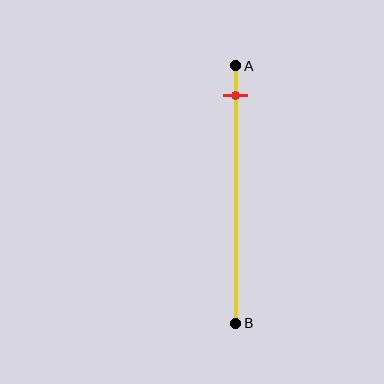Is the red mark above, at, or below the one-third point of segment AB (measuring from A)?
The red mark is above the one-third point of segment AB.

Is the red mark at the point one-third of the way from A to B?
No, the mark is at about 10% from A, not at the 33% one-third point.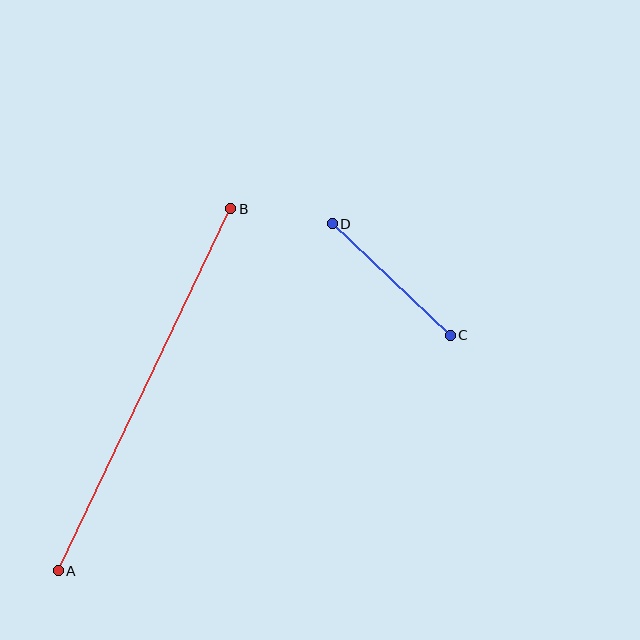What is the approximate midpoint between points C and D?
The midpoint is at approximately (391, 280) pixels.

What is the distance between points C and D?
The distance is approximately 162 pixels.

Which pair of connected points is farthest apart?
Points A and B are farthest apart.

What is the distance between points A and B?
The distance is approximately 401 pixels.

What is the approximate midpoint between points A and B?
The midpoint is at approximately (144, 390) pixels.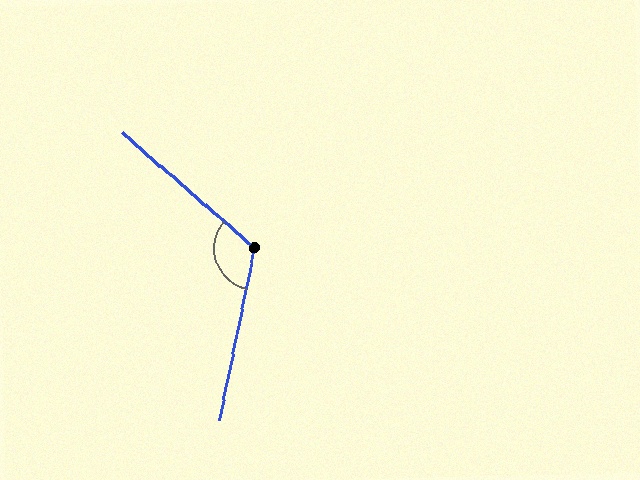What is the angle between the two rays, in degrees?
Approximately 120 degrees.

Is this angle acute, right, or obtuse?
It is obtuse.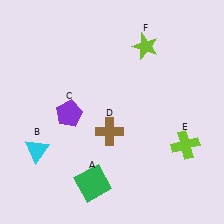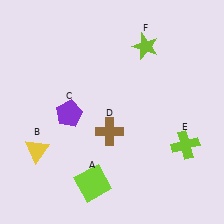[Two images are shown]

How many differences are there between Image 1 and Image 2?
There are 2 differences between the two images.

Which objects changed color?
A changed from green to lime. B changed from cyan to yellow.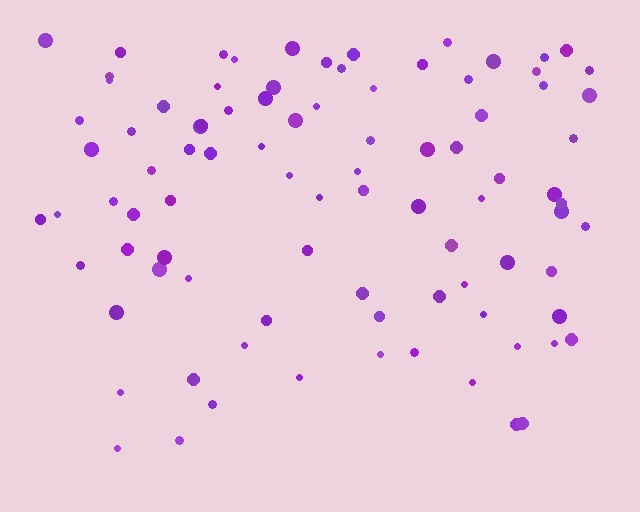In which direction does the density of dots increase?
From bottom to top, with the top side densest.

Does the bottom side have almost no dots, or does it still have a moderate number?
Still a moderate number, just noticeably fewer than the top.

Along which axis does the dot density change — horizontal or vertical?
Vertical.